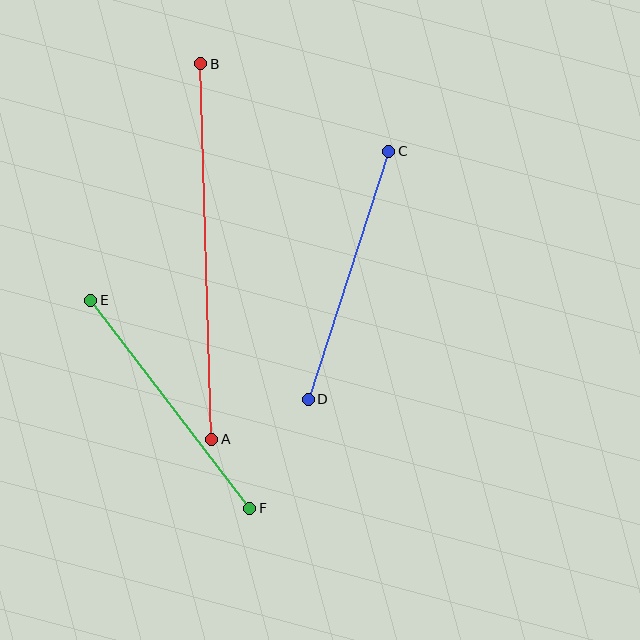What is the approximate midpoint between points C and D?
The midpoint is at approximately (349, 275) pixels.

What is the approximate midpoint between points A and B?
The midpoint is at approximately (206, 251) pixels.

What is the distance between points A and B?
The distance is approximately 376 pixels.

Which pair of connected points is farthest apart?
Points A and B are farthest apart.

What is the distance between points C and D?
The distance is approximately 260 pixels.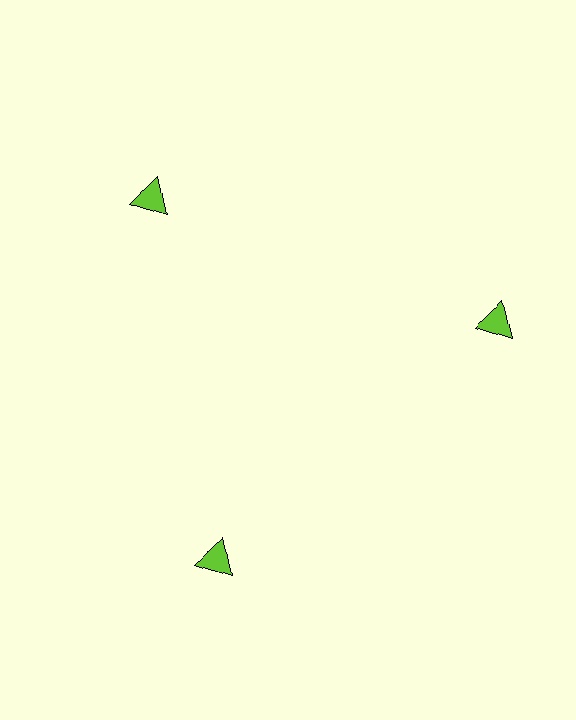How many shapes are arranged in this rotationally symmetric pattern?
There are 3 shapes, arranged in 3 groups of 1.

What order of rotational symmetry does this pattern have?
This pattern has 3-fold rotational symmetry.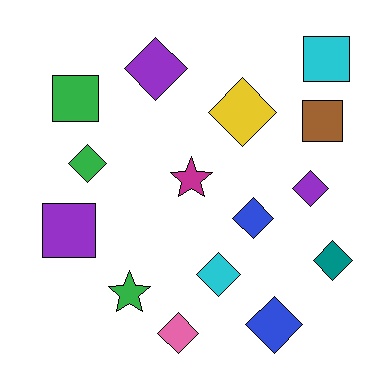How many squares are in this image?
There are 4 squares.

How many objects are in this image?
There are 15 objects.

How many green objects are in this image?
There are 3 green objects.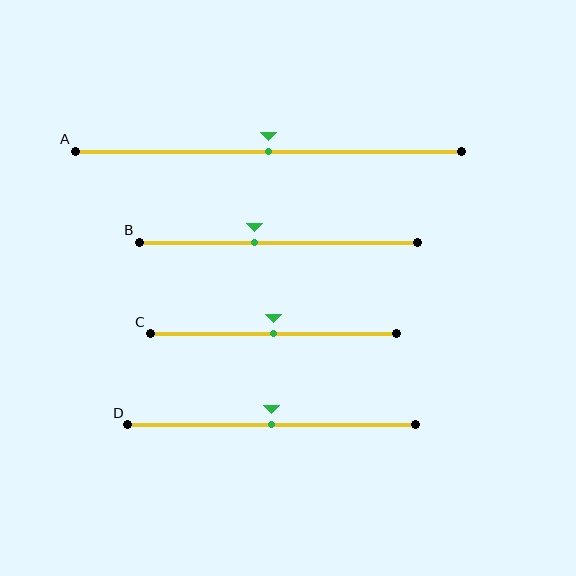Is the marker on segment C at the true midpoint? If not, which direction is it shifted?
Yes, the marker on segment C is at the true midpoint.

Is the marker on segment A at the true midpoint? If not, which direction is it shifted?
Yes, the marker on segment A is at the true midpoint.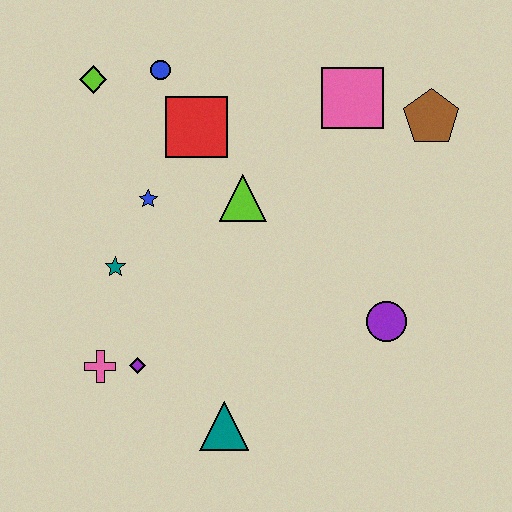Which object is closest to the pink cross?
The purple diamond is closest to the pink cross.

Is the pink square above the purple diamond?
Yes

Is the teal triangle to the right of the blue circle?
Yes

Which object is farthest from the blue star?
The brown pentagon is farthest from the blue star.